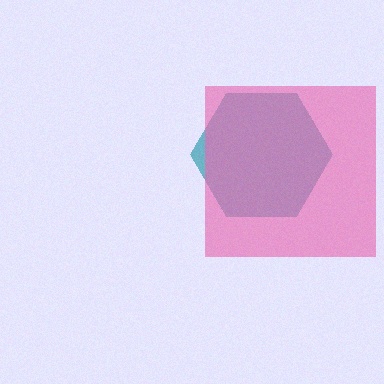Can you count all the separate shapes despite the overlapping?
Yes, there are 2 separate shapes.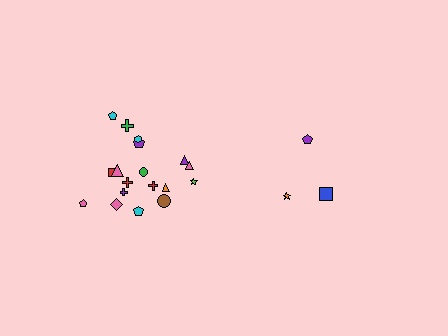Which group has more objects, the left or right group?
The left group.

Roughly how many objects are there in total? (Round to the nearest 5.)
Roughly 20 objects in total.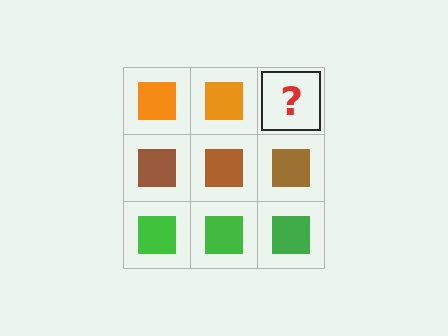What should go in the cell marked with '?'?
The missing cell should contain an orange square.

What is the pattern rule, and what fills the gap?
The rule is that each row has a consistent color. The gap should be filled with an orange square.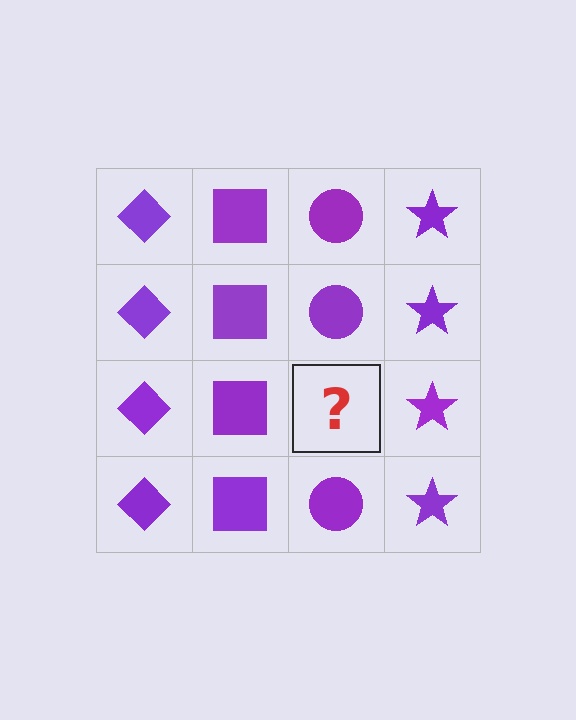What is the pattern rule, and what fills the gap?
The rule is that each column has a consistent shape. The gap should be filled with a purple circle.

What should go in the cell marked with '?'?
The missing cell should contain a purple circle.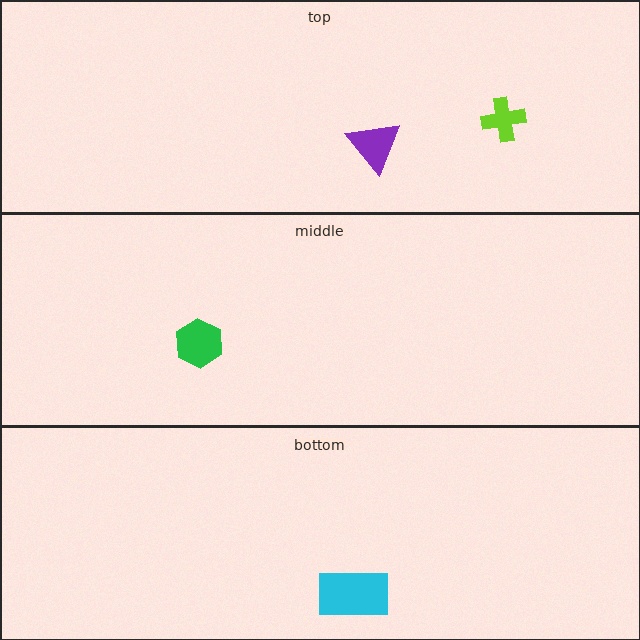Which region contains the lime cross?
The top region.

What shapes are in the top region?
The purple triangle, the lime cross.